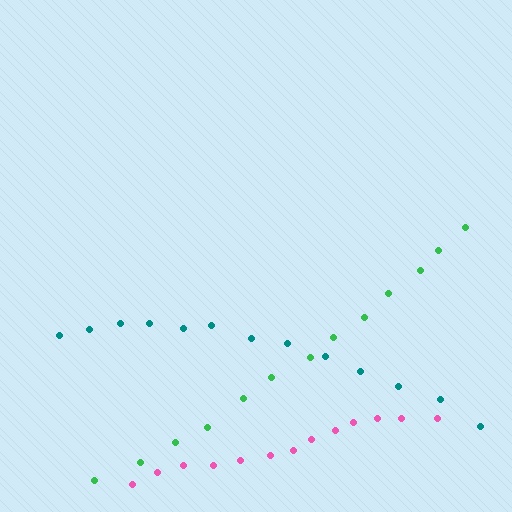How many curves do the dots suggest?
There are 3 distinct paths.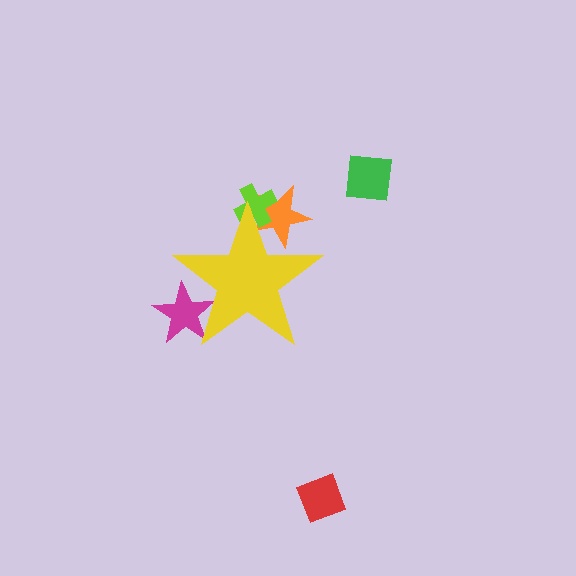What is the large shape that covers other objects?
A yellow star.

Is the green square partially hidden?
No, the green square is fully visible.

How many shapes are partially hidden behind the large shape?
3 shapes are partially hidden.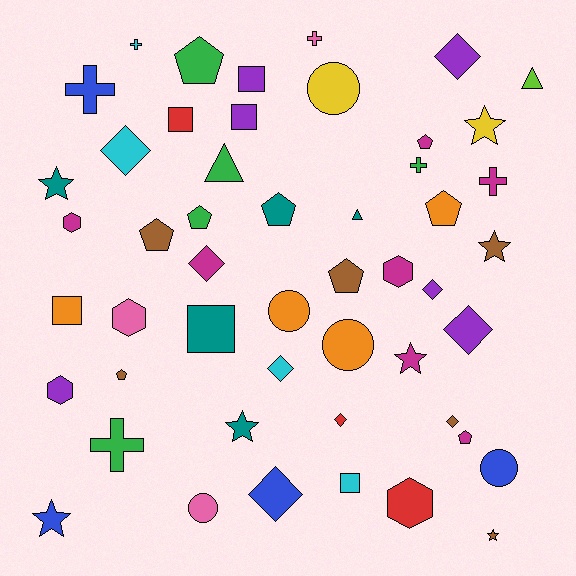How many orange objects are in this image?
There are 4 orange objects.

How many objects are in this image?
There are 50 objects.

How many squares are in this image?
There are 6 squares.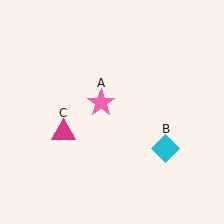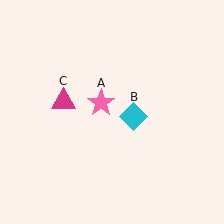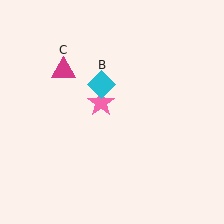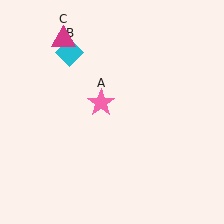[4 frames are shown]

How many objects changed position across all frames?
2 objects changed position: cyan diamond (object B), magenta triangle (object C).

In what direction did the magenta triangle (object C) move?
The magenta triangle (object C) moved up.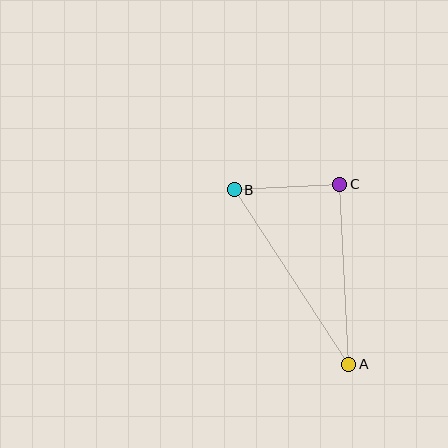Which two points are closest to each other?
Points B and C are closest to each other.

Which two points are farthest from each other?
Points A and B are farthest from each other.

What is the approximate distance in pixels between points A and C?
The distance between A and C is approximately 180 pixels.